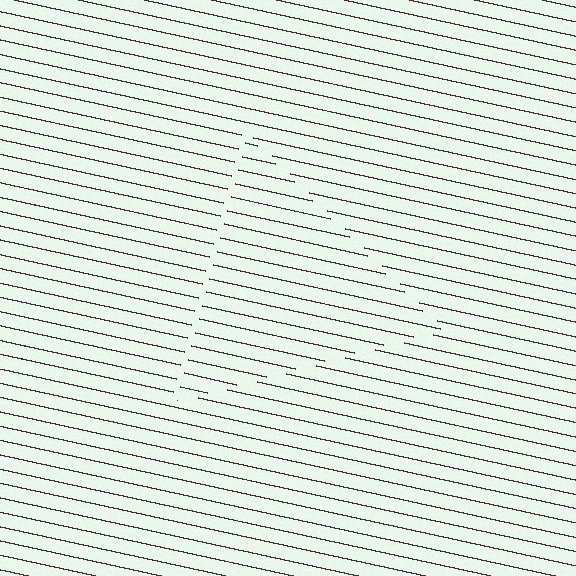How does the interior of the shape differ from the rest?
The interior of the shape contains the same grating, shifted by half a period — the contour is defined by the phase discontinuity where line-ends from the inner and outer gratings abut.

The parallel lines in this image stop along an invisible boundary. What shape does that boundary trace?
An illusory triangle. The interior of the shape contains the same grating, shifted by half a period — the contour is defined by the phase discontinuity where line-ends from the inner and outer gratings abut.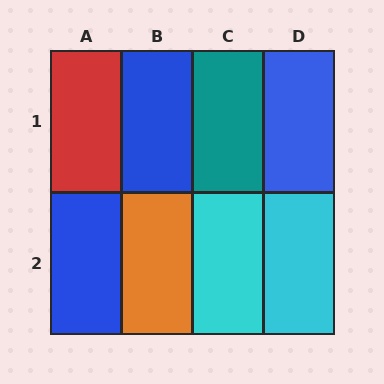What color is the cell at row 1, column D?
Blue.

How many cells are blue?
3 cells are blue.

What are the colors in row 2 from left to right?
Blue, orange, cyan, cyan.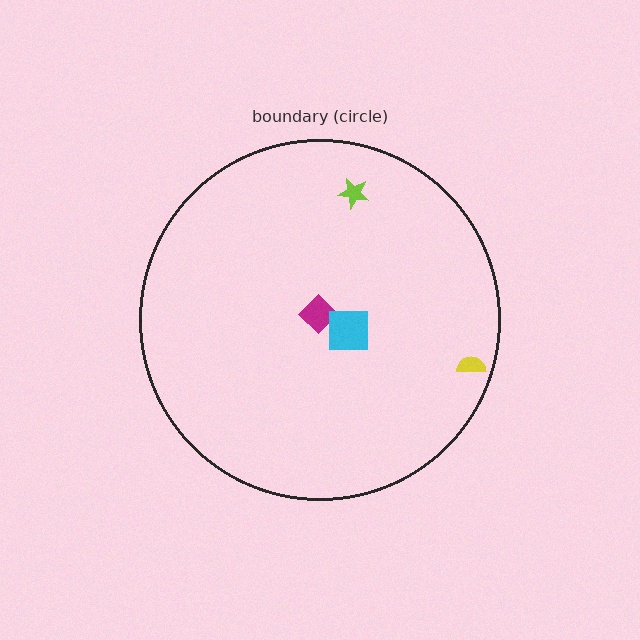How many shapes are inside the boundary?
4 inside, 0 outside.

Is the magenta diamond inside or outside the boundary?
Inside.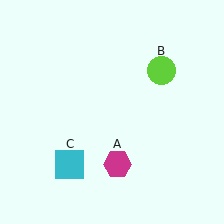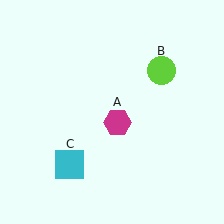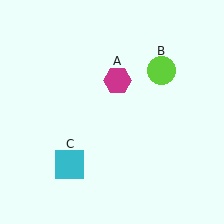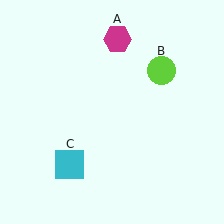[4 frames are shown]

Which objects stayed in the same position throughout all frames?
Lime circle (object B) and cyan square (object C) remained stationary.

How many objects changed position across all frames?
1 object changed position: magenta hexagon (object A).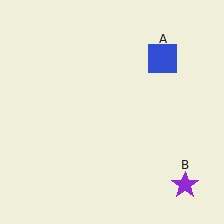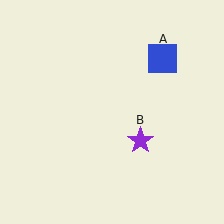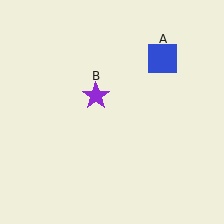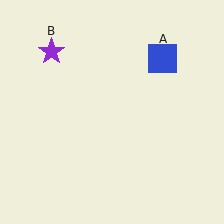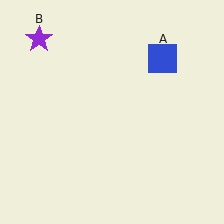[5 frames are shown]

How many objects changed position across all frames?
1 object changed position: purple star (object B).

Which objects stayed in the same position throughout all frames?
Blue square (object A) remained stationary.